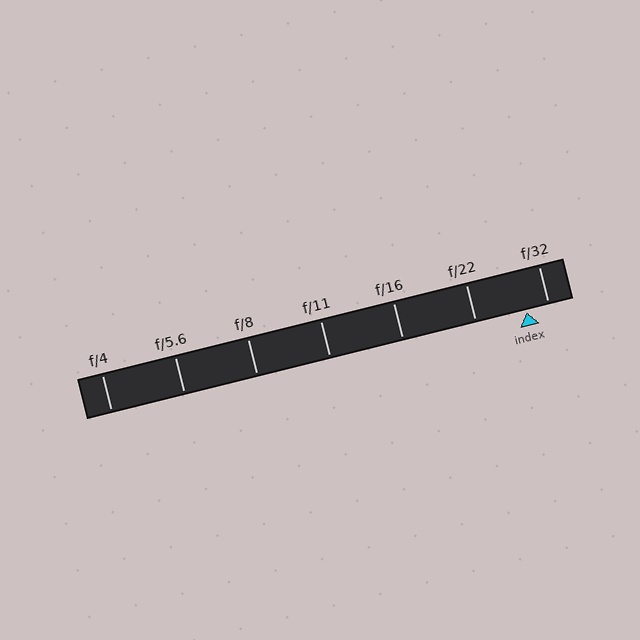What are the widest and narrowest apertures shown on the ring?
The widest aperture shown is f/4 and the narrowest is f/32.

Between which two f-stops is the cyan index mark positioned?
The index mark is between f/22 and f/32.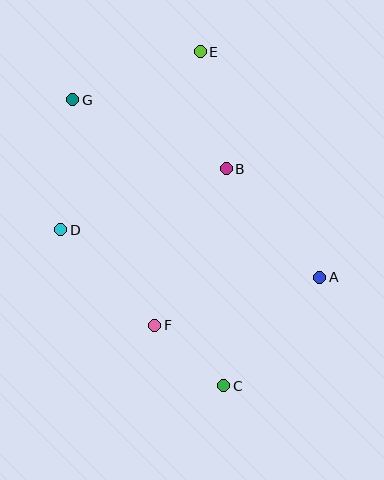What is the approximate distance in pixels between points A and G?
The distance between A and G is approximately 304 pixels.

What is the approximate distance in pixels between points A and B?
The distance between A and B is approximately 143 pixels.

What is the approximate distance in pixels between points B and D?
The distance between B and D is approximately 176 pixels.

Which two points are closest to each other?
Points C and F are closest to each other.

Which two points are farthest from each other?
Points C and E are farthest from each other.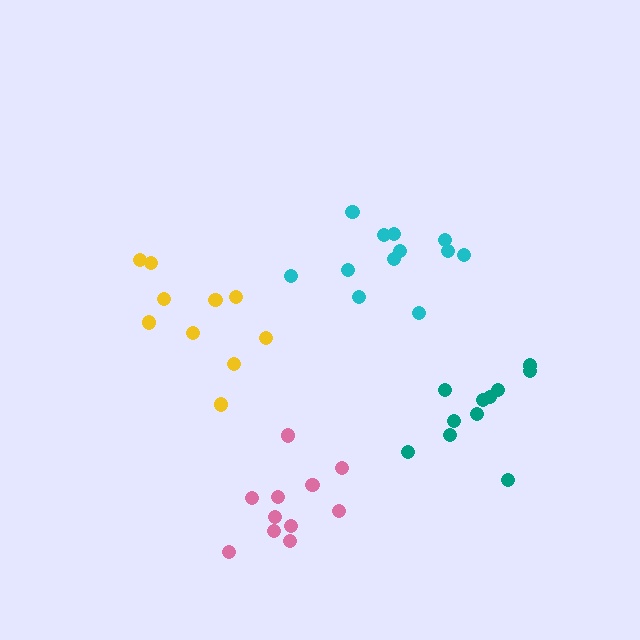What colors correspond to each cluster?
The clusters are colored: teal, pink, yellow, cyan.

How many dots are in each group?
Group 1: 11 dots, Group 2: 11 dots, Group 3: 10 dots, Group 4: 13 dots (45 total).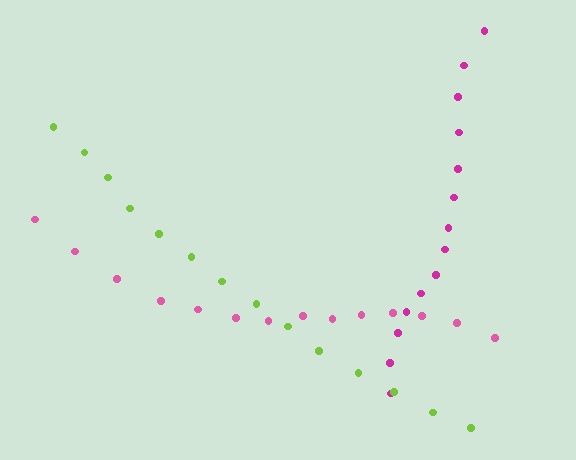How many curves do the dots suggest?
There are 3 distinct paths.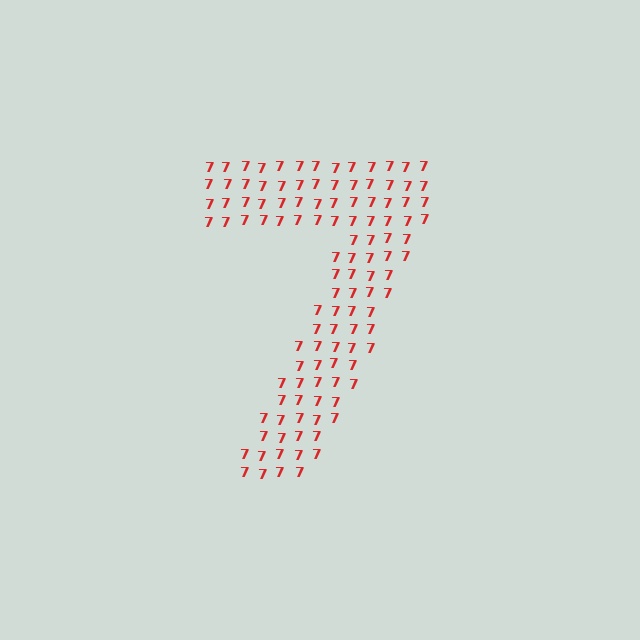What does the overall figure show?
The overall figure shows the digit 7.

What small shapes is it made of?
It is made of small digit 7's.